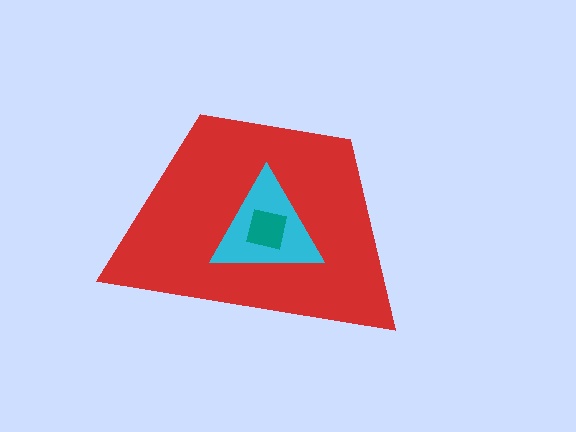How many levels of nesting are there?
3.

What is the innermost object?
The teal square.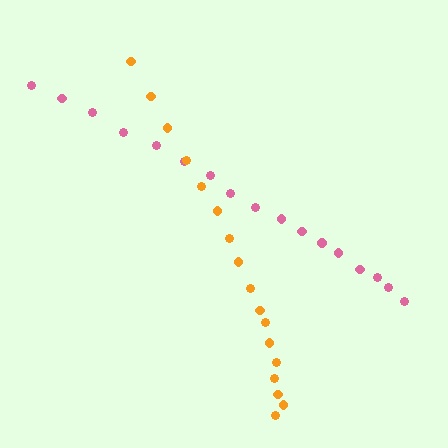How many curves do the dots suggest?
There are 2 distinct paths.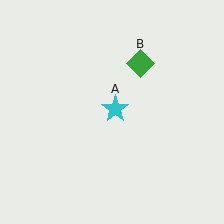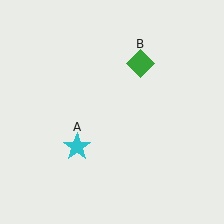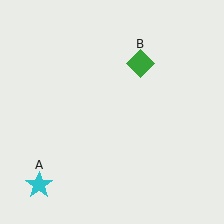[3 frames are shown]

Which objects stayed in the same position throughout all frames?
Green diamond (object B) remained stationary.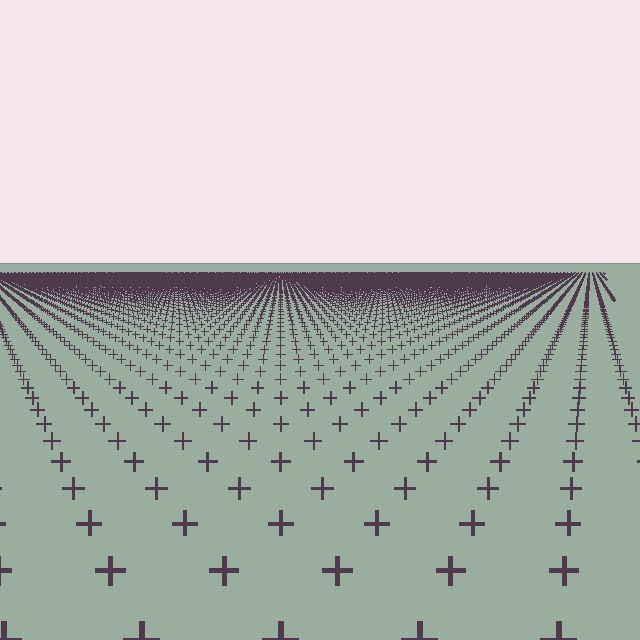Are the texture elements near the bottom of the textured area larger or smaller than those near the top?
Larger. Near the bottom, elements are closer to the viewer and appear at a bigger on-screen size.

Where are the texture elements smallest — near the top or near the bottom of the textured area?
Near the top.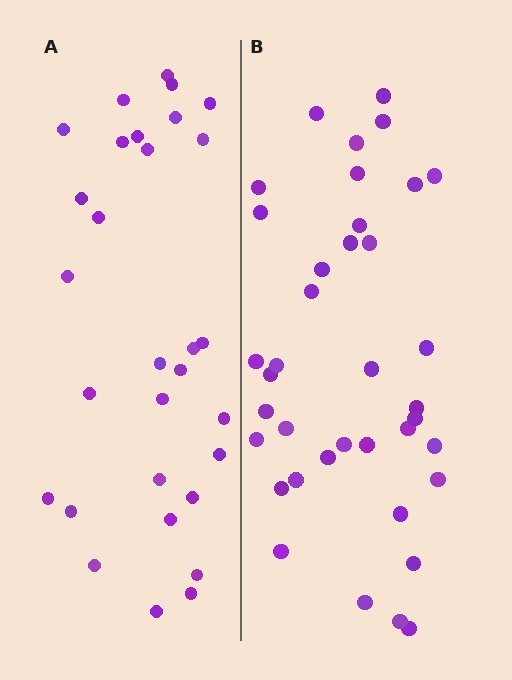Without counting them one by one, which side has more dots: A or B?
Region B (the right region) has more dots.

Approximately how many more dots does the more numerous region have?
Region B has roughly 8 or so more dots than region A.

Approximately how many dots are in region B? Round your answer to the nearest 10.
About 40 dots. (The exact count is 38, which rounds to 40.)